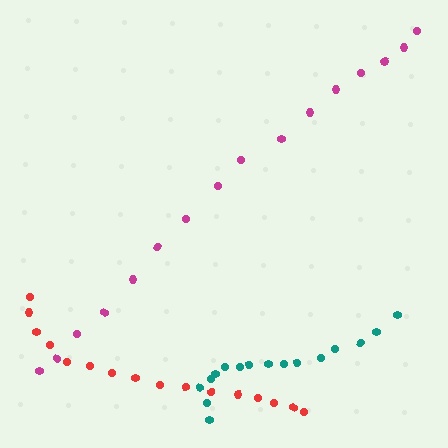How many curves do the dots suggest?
There are 3 distinct paths.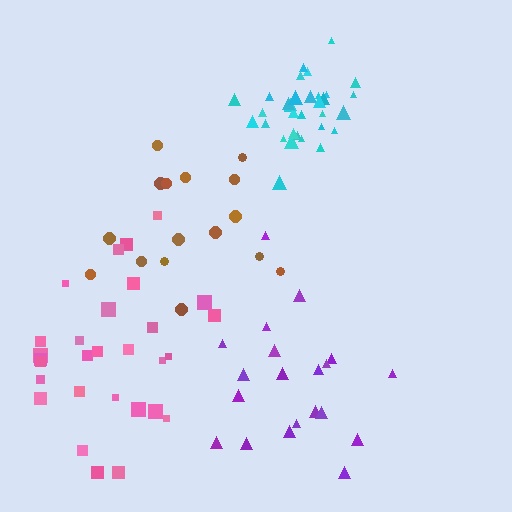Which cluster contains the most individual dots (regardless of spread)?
Cyan (33).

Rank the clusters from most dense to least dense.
cyan, pink, brown, purple.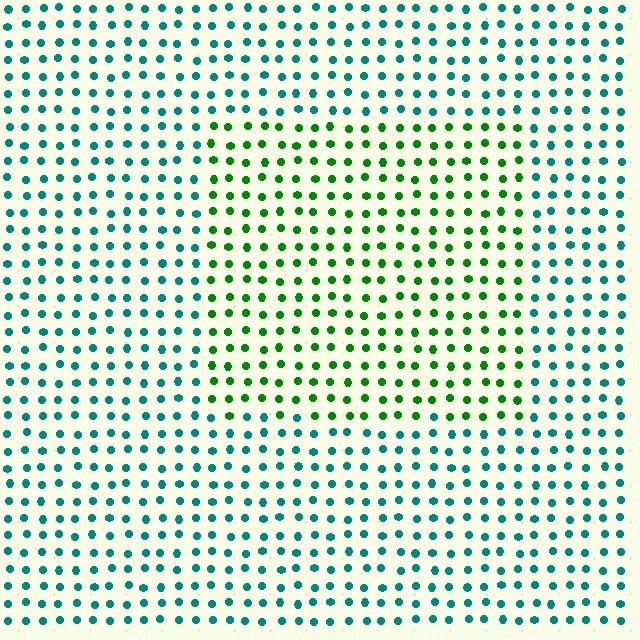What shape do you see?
I see a rectangle.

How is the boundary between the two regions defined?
The boundary is defined purely by a slight shift in hue (about 51 degrees). Spacing, size, and orientation are identical on both sides.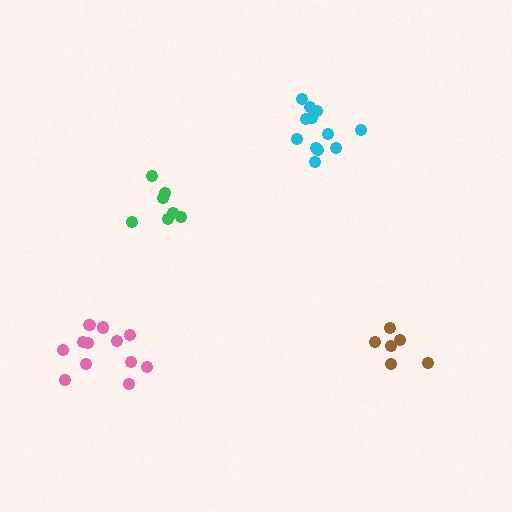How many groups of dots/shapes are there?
There are 4 groups.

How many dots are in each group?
Group 1: 7 dots, Group 2: 12 dots, Group 3: 12 dots, Group 4: 6 dots (37 total).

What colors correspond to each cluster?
The clusters are colored: green, pink, cyan, brown.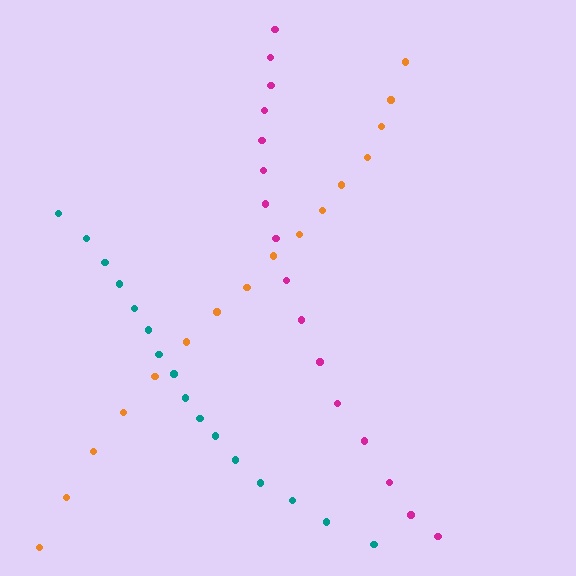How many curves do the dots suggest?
There are 3 distinct paths.